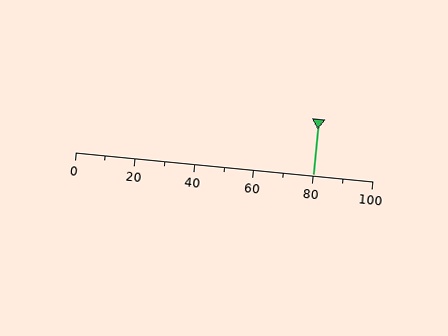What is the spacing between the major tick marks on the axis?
The major ticks are spaced 20 apart.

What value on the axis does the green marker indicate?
The marker indicates approximately 80.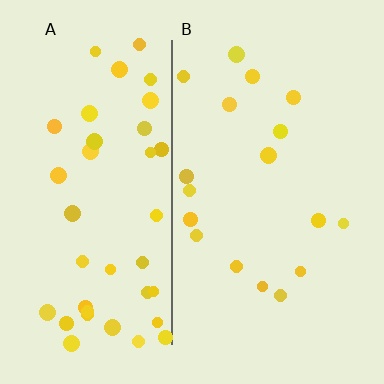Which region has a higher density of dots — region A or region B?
A (the left).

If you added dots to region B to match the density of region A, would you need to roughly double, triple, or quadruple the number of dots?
Approximately double.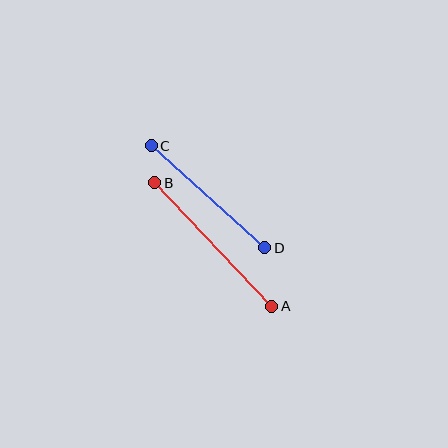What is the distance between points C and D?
The distance is approximately 152 pixels.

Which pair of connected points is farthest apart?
Points A and B are farthest apart.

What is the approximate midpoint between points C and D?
The midpoint is at approximately (208, 197) pixels.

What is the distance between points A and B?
The distance is approximately 170 pixels.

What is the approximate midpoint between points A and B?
The midpoint is at approximately (213, 245) pixels.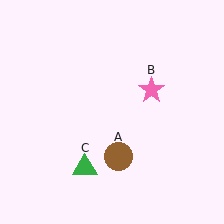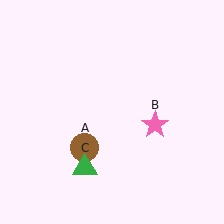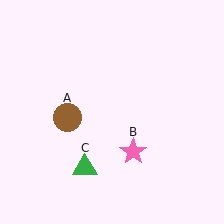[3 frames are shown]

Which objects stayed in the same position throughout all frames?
Green triangle (object C) remained stationary.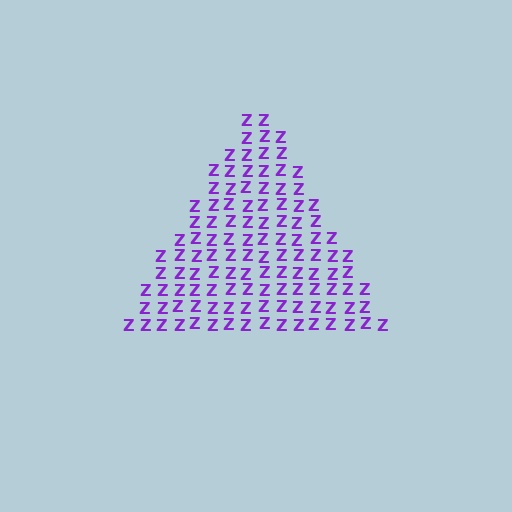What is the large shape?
The large shape is a triangle.